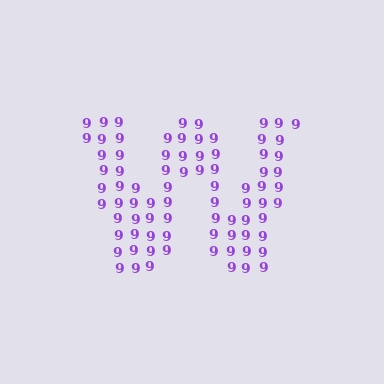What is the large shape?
The large shape is the letter W.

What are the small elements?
The small elements are digit 9's.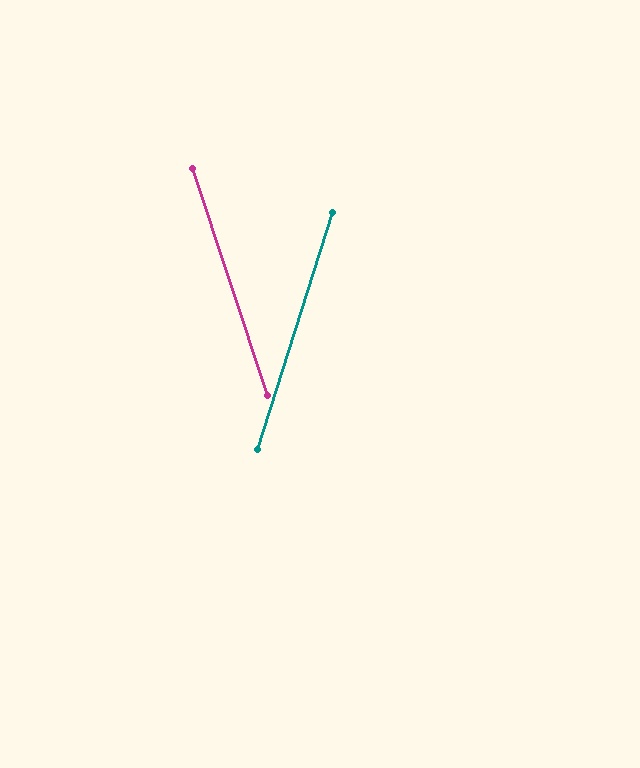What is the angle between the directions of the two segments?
Approximately 36 degrees.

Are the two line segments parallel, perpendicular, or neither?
Neither parallel nor perpendicular — they differ by about 36°.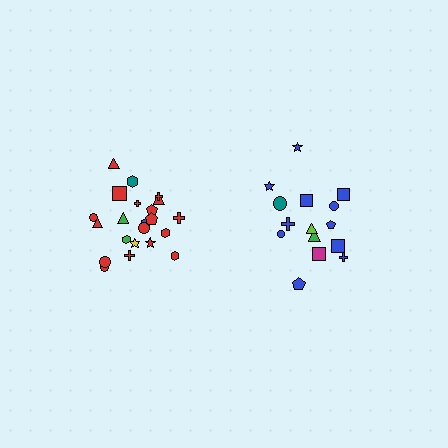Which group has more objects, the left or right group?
The left group.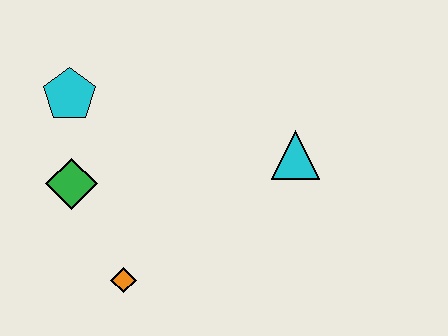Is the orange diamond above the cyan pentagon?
No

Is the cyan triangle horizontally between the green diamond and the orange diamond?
No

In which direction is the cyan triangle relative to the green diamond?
The cyan triangle is to the right of the green diamond.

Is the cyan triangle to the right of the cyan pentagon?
Yes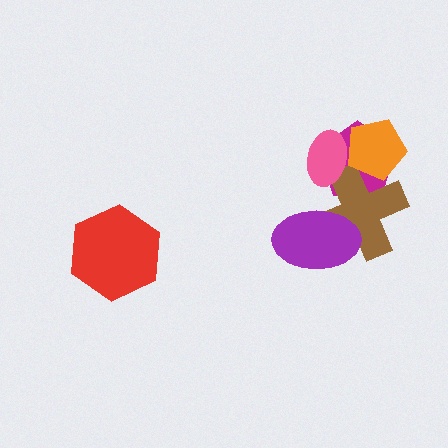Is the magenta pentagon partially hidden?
Yes, it is partially covered by another shape.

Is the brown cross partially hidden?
Yes, it is partially covered by another shape.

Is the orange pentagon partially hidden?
Yes, it is partially covered by another shape.